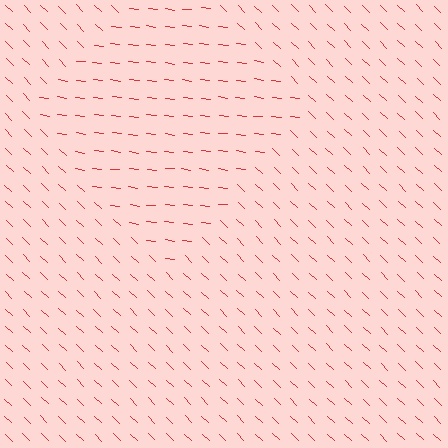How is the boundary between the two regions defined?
The boundary is defined purely by a change in line orientation (approximately 37 degrees difference). All lines are the same color and thickness.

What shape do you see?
I see a diamond.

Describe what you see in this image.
The image is filled with small red line segments. A diamond region in the image has lines oriented differently from the surrounding lines, creating a visible texture boundary.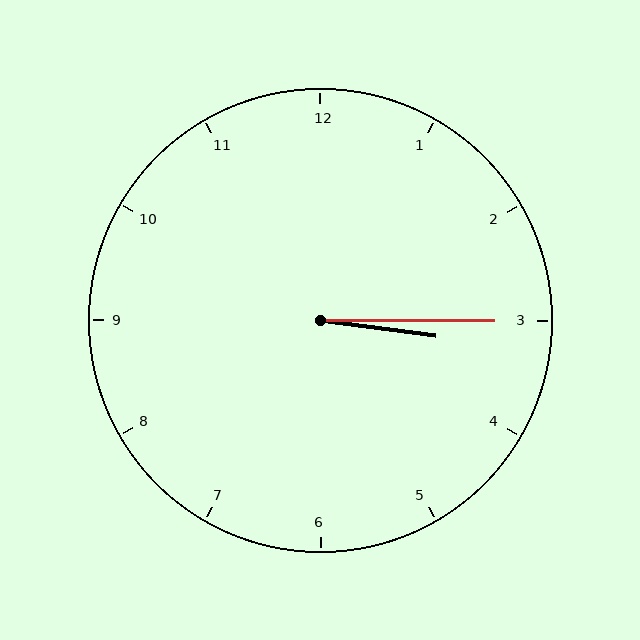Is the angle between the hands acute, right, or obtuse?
It is acute.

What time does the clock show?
3:15.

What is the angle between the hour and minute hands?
Approximately 8 degrees.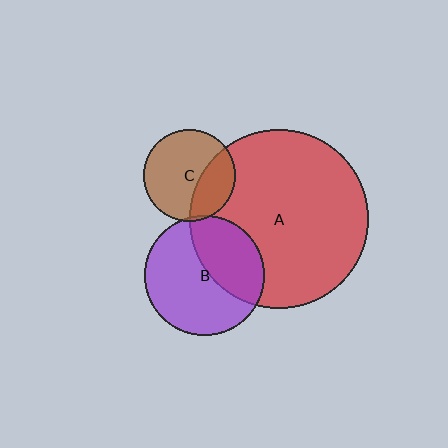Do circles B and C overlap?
Yes.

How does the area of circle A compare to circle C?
Approximately 3.8 times.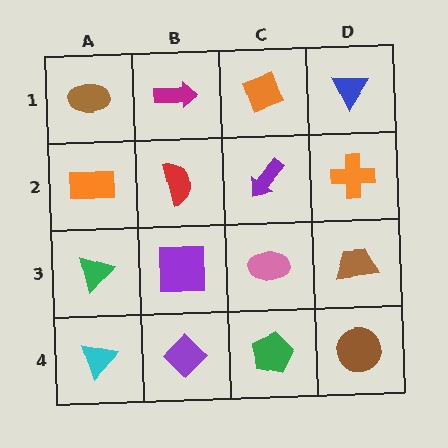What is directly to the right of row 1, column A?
A magenta arrow.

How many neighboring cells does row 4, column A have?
2.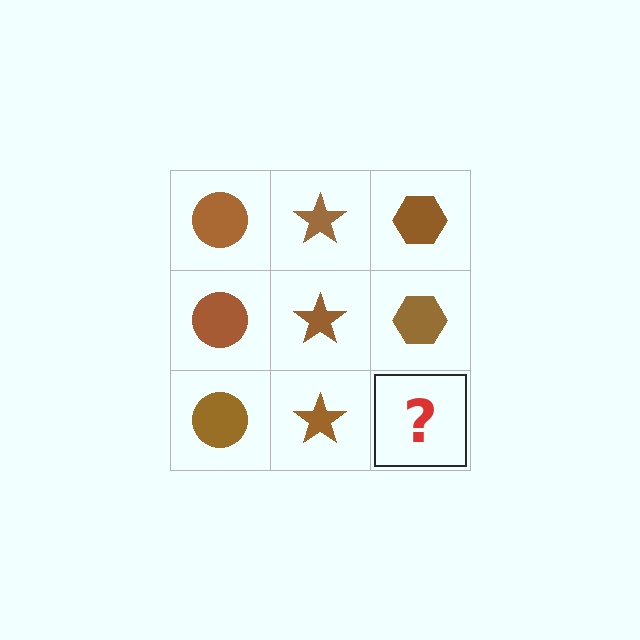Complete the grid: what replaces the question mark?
The question mark should be replaced with a brown hexagon.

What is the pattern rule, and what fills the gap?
The rule is that each column has a consistent shape. The gap should be filled with a brown hexagon.